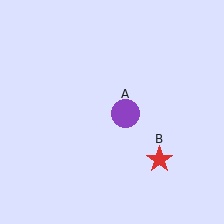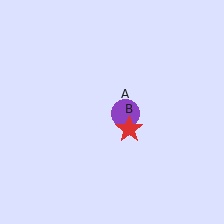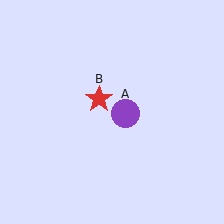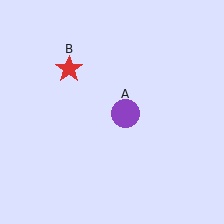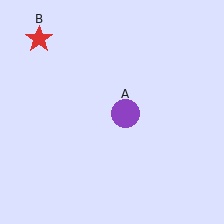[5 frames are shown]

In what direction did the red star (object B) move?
The red star (object B) moved up and to the left.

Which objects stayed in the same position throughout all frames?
Purple circle (object A) remained stationary.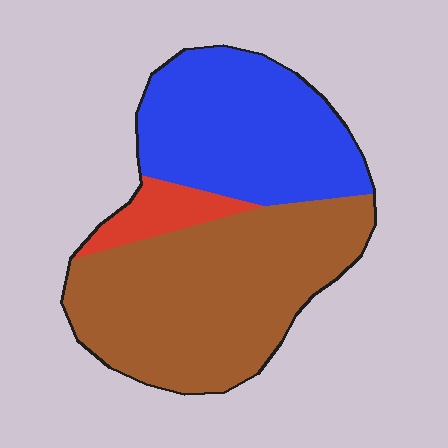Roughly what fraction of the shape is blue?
Blue covers 38% of the shape.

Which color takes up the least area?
Red, at roughly 10%.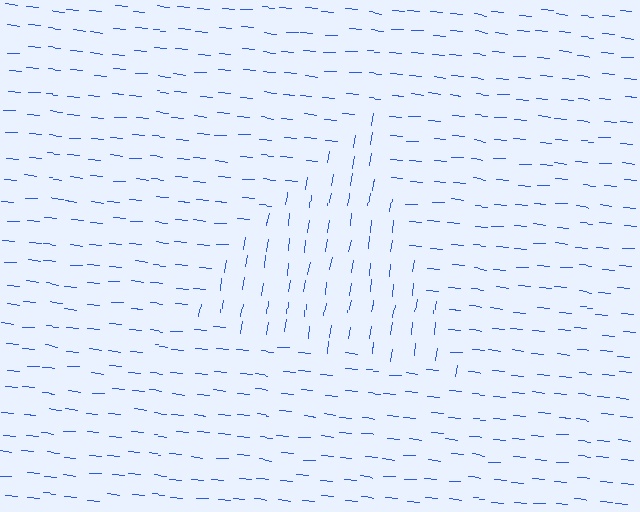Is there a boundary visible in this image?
Yes, there is a texture boundary formed by a change in line orientation.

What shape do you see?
I see a triangle.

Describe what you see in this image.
The image is filled with small blue line segments. A triangle region in the image has lines oriented differently from the surrounding lines, creating a visible texture boundary.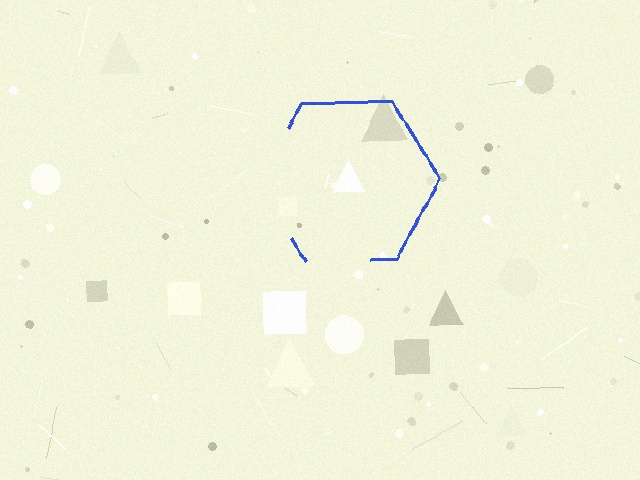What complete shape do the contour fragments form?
The contour fragments form a hexagon.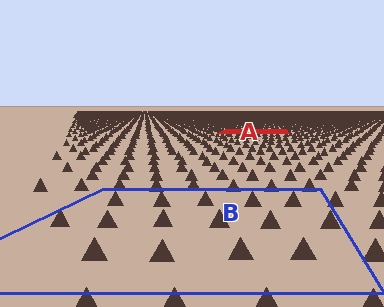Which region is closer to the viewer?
Region B is closer. The texture elements there are larger and more spread out.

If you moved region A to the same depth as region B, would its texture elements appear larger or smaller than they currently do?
They would appear larger. At a closer depth, the same texture elements are projected at a bigger on-screen size.